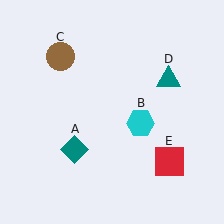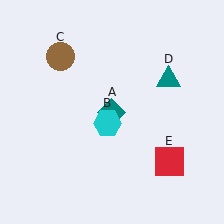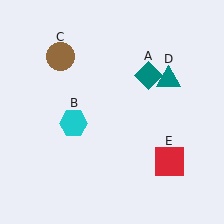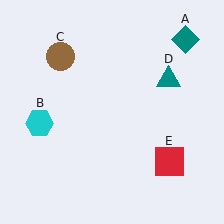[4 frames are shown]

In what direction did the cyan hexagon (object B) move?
The cyan hexagon (object B) moved left.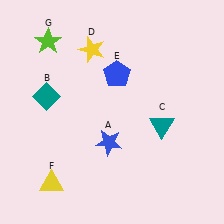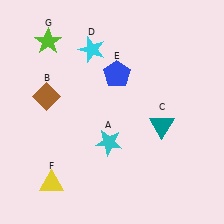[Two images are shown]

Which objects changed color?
A changed from blue to cyan. B changed from teal to brown. D changed from yellow to cyan.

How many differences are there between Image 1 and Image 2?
There are 3 differences between the two images.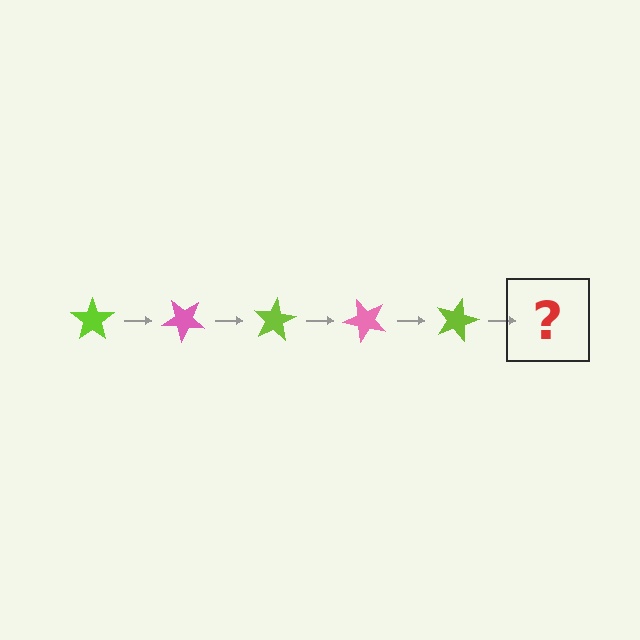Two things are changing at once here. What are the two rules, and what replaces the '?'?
The two rules are that it rotates 40 degrees each step and the color cycles through lime and pink. The '?' should be a pink star, rotated 200 degrees from the start.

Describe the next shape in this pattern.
It should be a pink star, rotated 200 degrees from the start.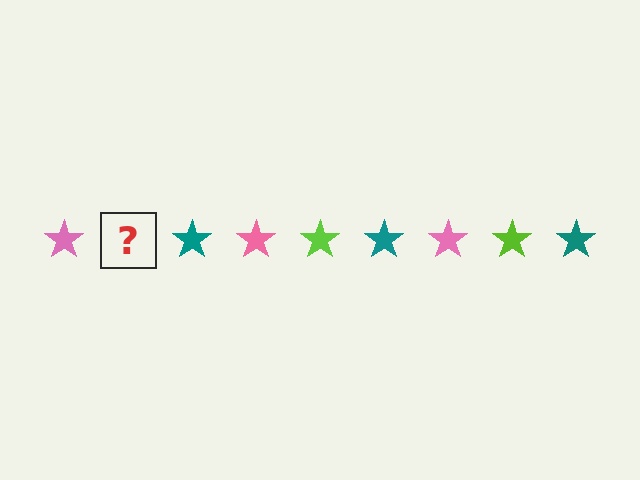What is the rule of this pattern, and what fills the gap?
The rule is that the pattern cycles through pink, lime, teal stars. The gap should be filled with a lime star.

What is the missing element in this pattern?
The missing element is a lime star.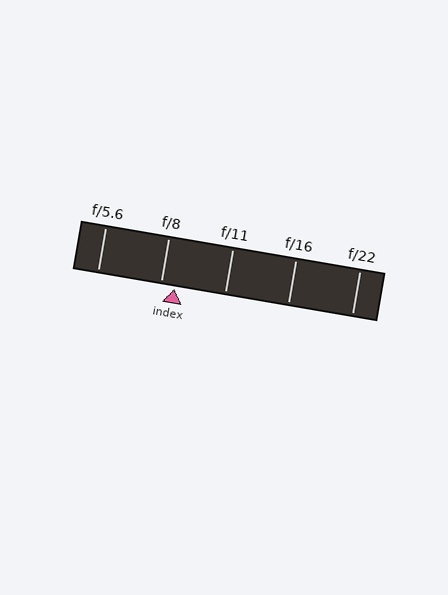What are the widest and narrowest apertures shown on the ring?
The widest aperture shown is f/5.6 and the narrowest is f/22.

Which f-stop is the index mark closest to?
The index mark is closest to f/8.